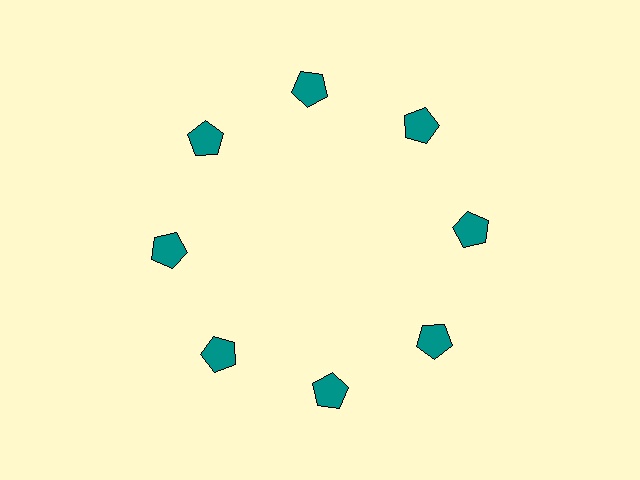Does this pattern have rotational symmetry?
Yes, this pattern has 8-fold rotational symmetry. It looks the same after rotating 45 degrees around the center.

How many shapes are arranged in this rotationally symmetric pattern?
There are 8 shapes, arranged in 8 groups of 1.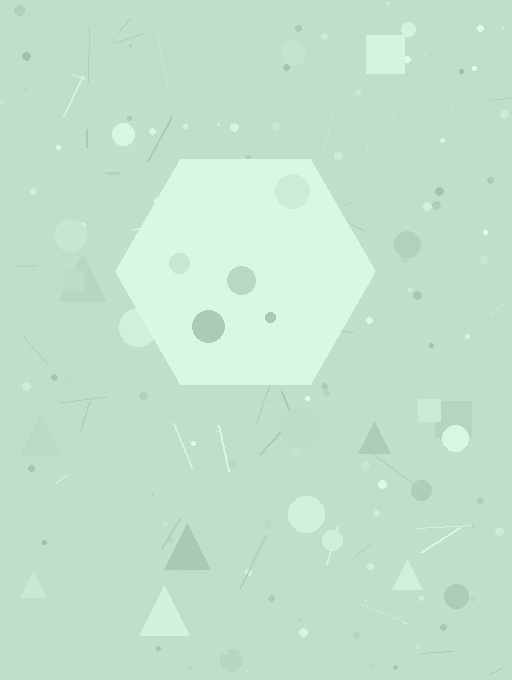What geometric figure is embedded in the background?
A hexagon is embedded in the background.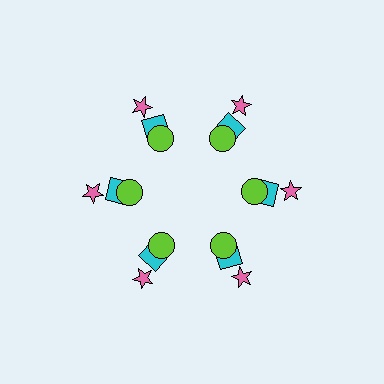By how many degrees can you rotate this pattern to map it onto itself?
The pattern maps onto itself every 60 degrees of rotation.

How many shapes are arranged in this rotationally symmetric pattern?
There are 18 shapes, arranged in 6 groups of 3.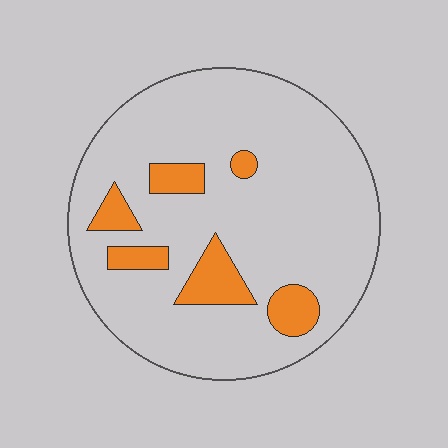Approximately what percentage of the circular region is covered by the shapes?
Approximately 15%.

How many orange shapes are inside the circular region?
6.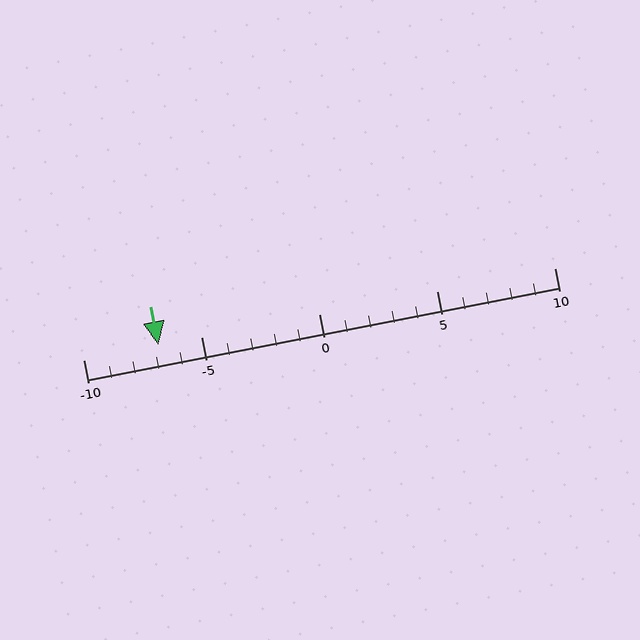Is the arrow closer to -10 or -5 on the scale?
The arrow is closer to -5.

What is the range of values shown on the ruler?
The ruler shows values from -10 to 10.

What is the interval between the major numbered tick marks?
The major tick marks are spaced 5 units apart.